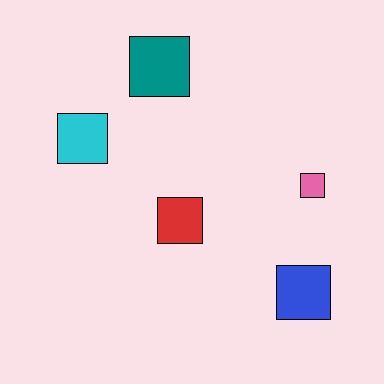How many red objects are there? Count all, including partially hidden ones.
There is 1 red object.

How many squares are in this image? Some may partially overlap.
There are 5 squares.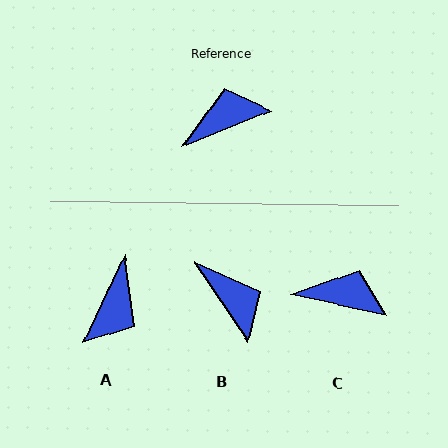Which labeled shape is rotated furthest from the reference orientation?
A, about 137 degrees away.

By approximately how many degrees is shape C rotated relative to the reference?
Approximately 34 degrees clockwise.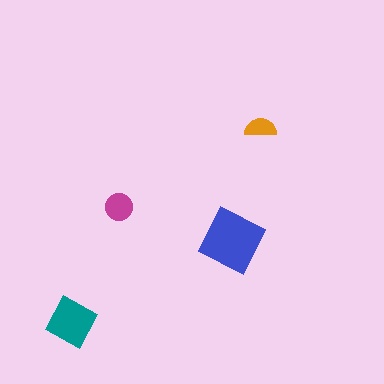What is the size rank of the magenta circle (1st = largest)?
3rd.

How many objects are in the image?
There are 4 objects in the image.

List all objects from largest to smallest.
The blue square, the teal diamond, the magenta circle, the orange semicircle.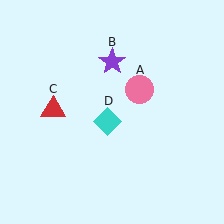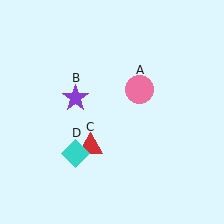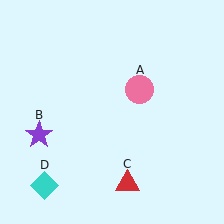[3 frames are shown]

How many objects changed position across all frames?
3 objects changed position: purple star (object B), red triangle (object C), cyan diamond (object D).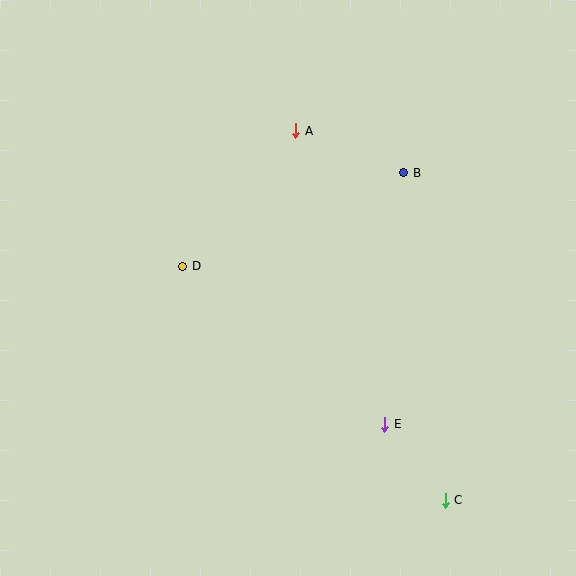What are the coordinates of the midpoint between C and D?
The midpoint between C and D is at (314, 383).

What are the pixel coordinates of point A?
Point A is at (296, 131).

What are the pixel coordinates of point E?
Point E is at (385, 424).